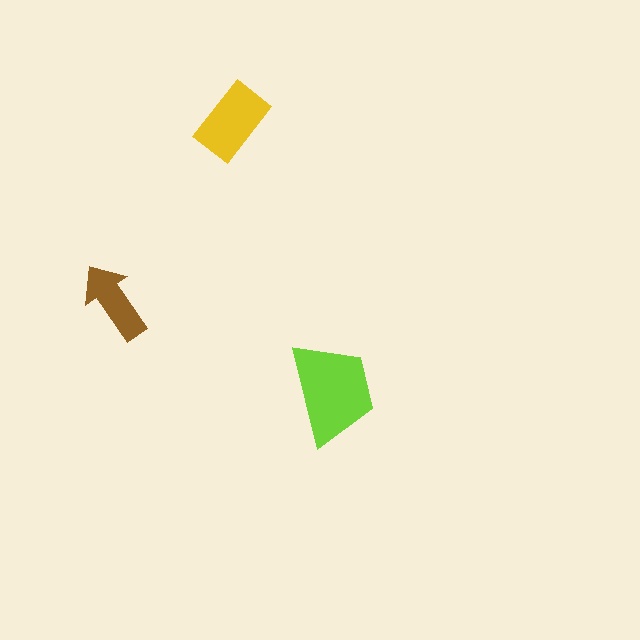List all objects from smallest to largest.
The brown arrow, the yellow rectangle, the lime trapezoid.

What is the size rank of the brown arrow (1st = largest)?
3rd.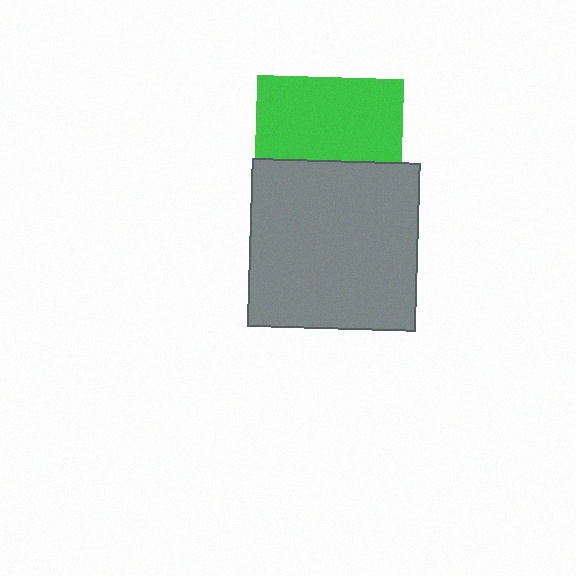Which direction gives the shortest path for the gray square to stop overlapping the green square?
Moving down gives the shortest separation.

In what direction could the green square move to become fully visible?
The green square could move up. That would shift it out from behind the gray square entirely.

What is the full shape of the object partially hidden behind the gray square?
The partially hidden object is a green square.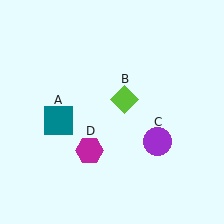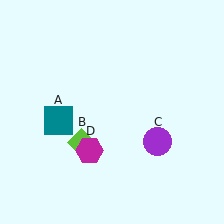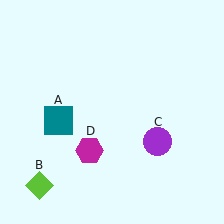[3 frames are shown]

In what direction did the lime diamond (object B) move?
The lime diamond (object B) moved down and to the left.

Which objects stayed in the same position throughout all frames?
Teal square (object A) and purple circle (object C) and magenta hexagon (object D) remained stationary.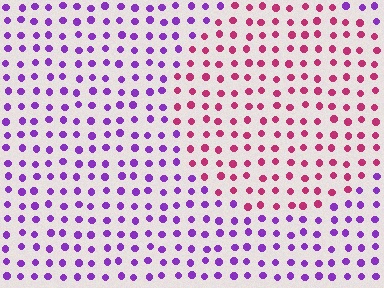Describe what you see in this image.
The image is filled with small purple elements in a uniform arrangement. A circle-shaped region is visible where the elements are tinted to a slightly different hue, forming a subtle color boundary.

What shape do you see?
I see a circle.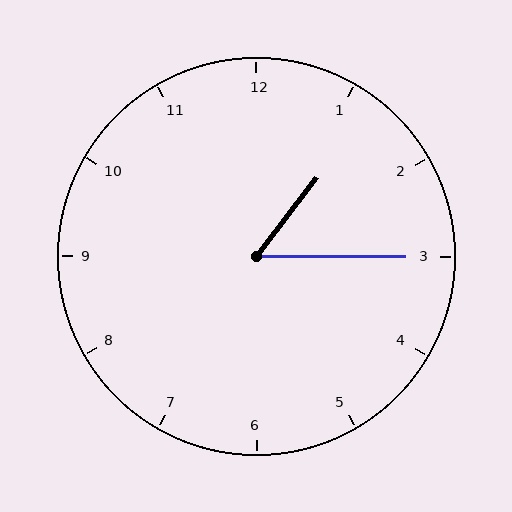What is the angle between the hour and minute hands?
Approximately 52 degrees.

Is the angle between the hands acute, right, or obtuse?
It is acute.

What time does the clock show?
1:15.